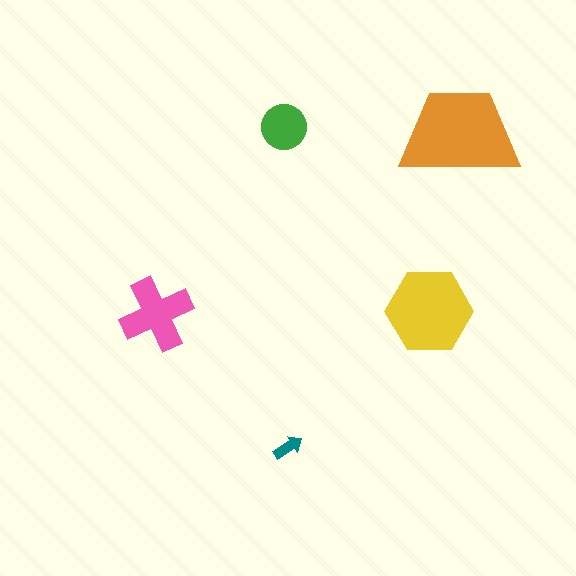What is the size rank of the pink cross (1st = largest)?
3rd.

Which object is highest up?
The green circle is topmost.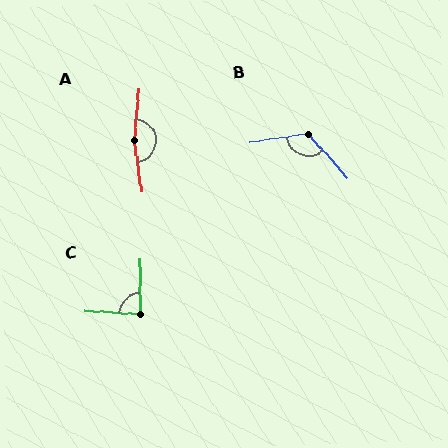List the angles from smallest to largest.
C (86°), B (123°), A (167°).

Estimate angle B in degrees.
Approximately 123 degrees.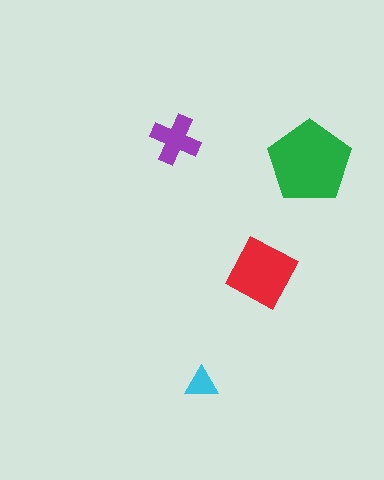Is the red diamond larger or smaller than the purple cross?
Larger.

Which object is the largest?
The green pentagon.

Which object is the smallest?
The cyan triangle.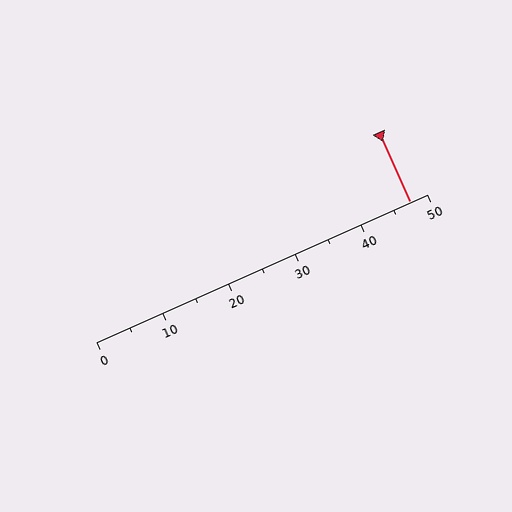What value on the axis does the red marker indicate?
The marker indicates approximately 47.5.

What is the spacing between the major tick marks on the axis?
The major ticks are spaced 10 apart.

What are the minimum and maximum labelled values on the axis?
The axis runs from 0 to 50.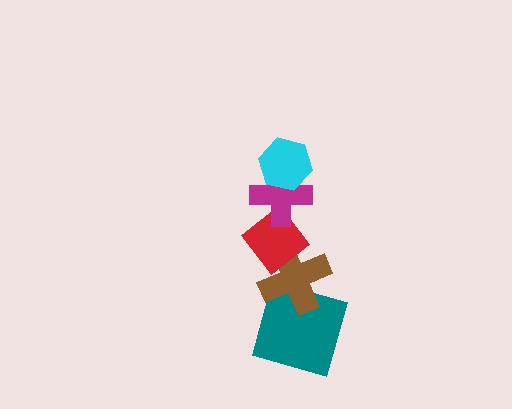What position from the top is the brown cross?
The brown cross is 4th from the top.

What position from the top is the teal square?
The teal square is 5th from the top.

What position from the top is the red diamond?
The red diamond is 3rd from the top.